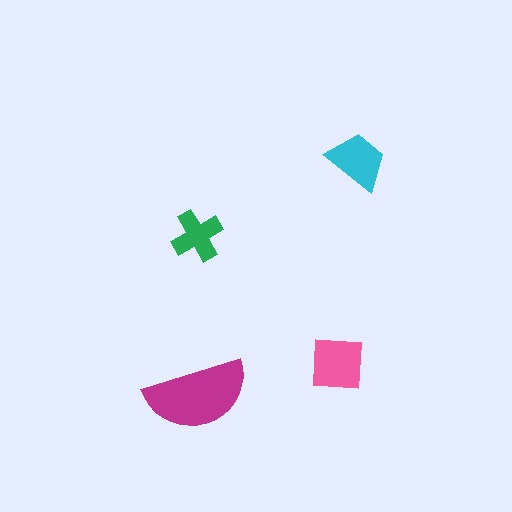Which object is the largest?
The magenta semicircle.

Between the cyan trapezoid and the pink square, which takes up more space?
The pink square.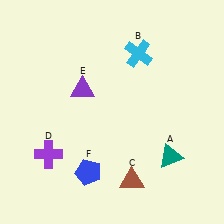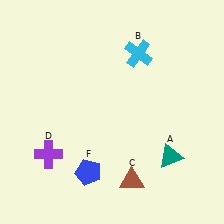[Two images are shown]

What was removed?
The purple triangle (E) was removed in Image 2.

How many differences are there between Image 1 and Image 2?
There is 1 difference between the two images.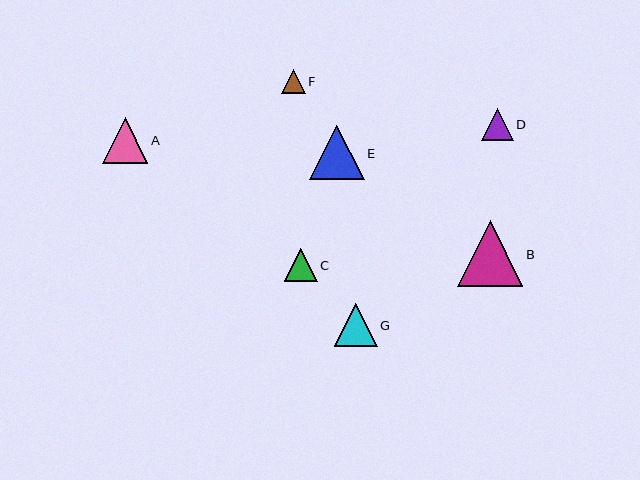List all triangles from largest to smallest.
From largest to smallest: B, E, A, G, C, D, F.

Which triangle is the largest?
Triangle B is the largest with a size of approximately 65 pixels.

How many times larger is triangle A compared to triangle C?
Triangle A is approximately 1.4 times the size of triangle C.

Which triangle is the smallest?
Triangle F is the smallest with a size of approximately 24 pixels.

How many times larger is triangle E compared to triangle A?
Triangle E is approximately 1.2 times the size of triangle A.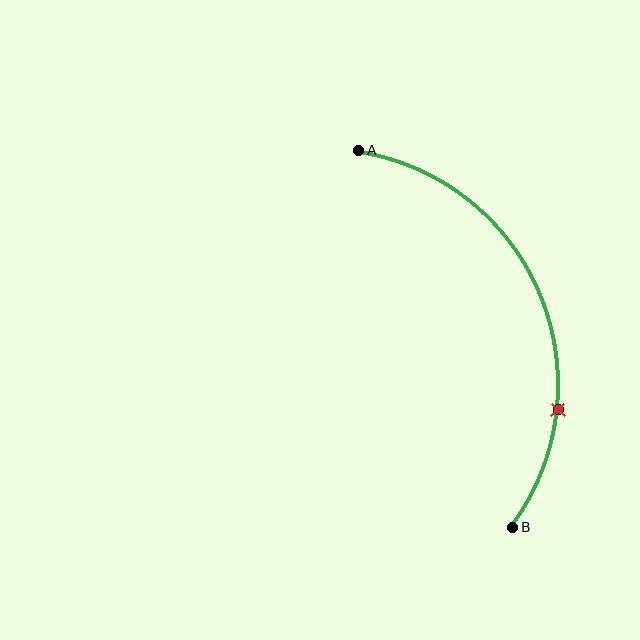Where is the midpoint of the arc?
The arc midpoint is the point on the curve farthest from the straight line joining A and B. It sits to the right of that line.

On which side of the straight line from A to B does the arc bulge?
The arc bulges to the right of the straight line connecting A and B.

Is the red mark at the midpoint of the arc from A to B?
No. The red mark lies on the arc but is closer to endpoint B. The arc midpoint would be at the point on the curve equidistant along the arc from both A and B.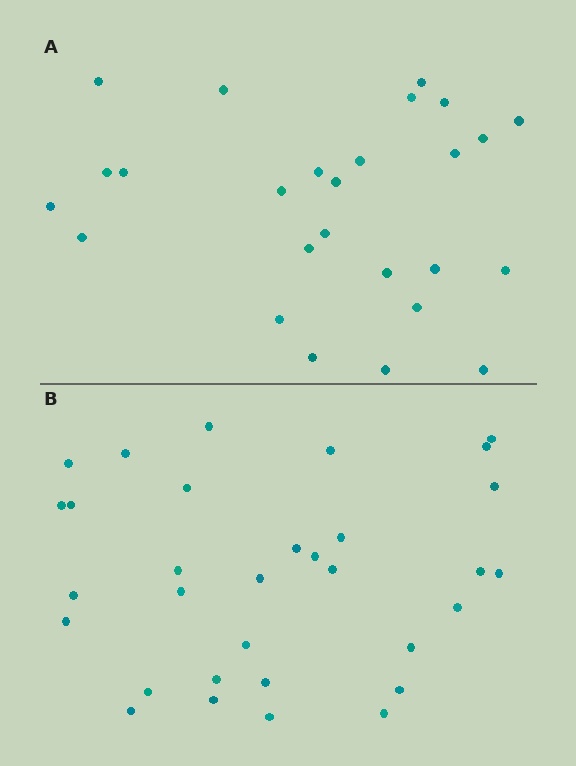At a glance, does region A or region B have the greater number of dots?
Region B (the bottom region) has more dots.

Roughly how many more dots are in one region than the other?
Region B has about 6 more dots than region A.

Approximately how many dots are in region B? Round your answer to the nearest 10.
About 30 dots. (The exact count is 32, which rounds to 30.)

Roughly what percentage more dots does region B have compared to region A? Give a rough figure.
About 25% more.